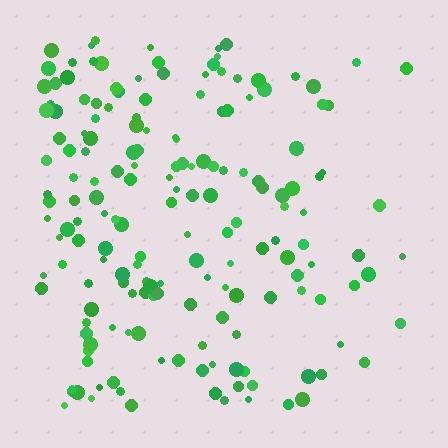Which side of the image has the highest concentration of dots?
The left.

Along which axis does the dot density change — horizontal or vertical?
Horizontal.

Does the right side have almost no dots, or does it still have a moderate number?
Still a moderate number, just noticeably fewer than the left.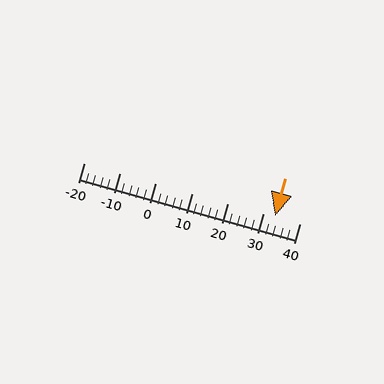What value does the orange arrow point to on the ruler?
The orange arrow points to approximately 33.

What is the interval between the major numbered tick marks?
The major tick marks are spaced 10 units apart.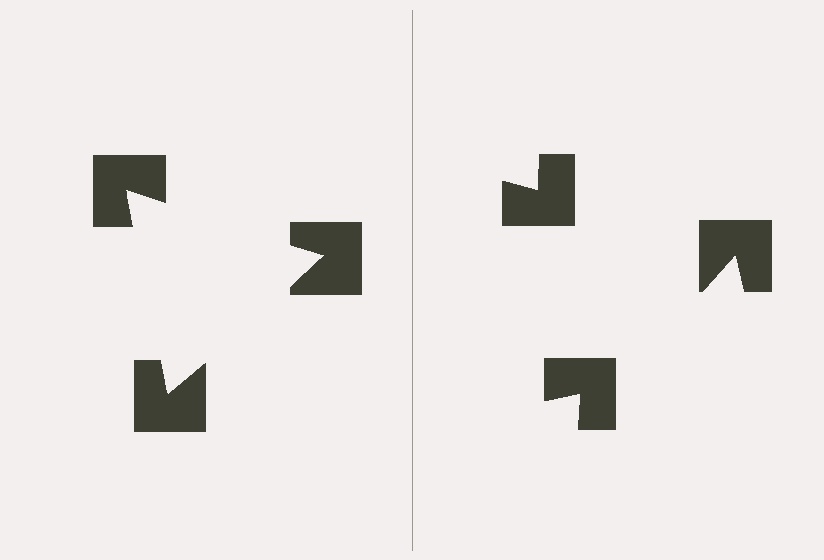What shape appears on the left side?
An illusory triangle.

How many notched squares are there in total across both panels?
6 — 3 on each side.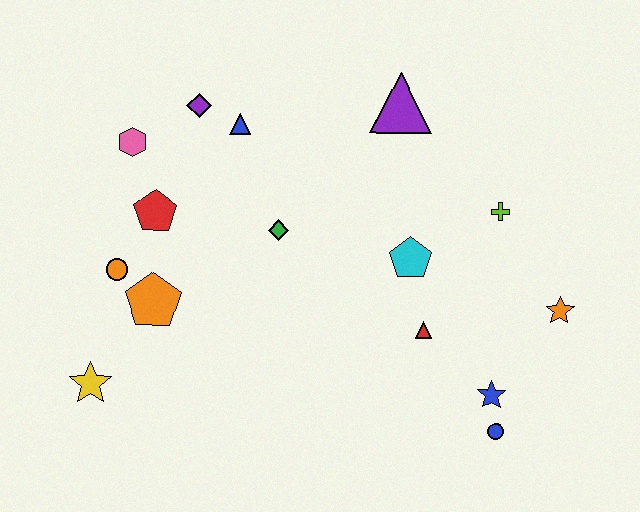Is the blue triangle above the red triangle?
Yes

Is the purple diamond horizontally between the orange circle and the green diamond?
Yes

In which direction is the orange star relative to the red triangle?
The orange star is to the right of the red triangle.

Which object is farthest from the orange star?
The yellow star is farthest from the orange star.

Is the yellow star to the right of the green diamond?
No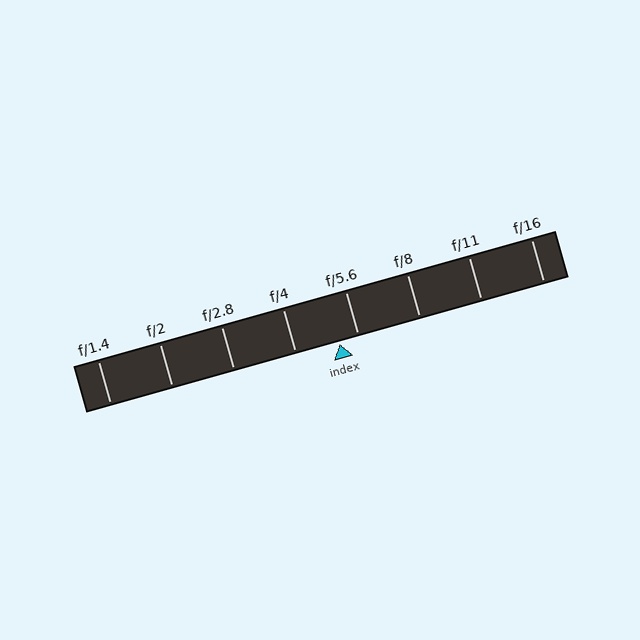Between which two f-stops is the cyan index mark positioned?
The index mark is between f/4 and f/5.6.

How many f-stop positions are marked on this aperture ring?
There are 8 f-stop positions marked.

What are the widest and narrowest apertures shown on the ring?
The widest aperture shown is f/1.4 and the narrowest is f/16.